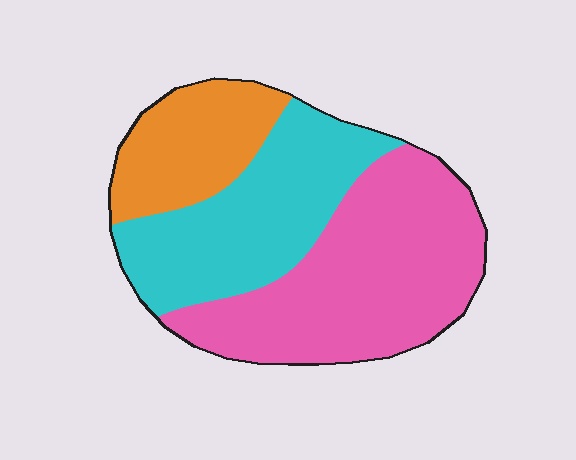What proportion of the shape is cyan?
Cyan takes up between a third and a half of the shape.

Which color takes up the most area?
Pink, at roughly 45%.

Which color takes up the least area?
Orange, at roughly 20%.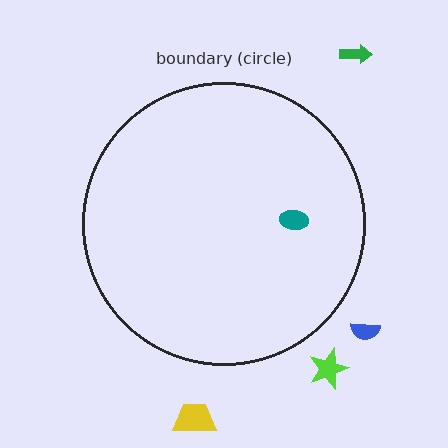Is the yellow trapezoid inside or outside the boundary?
Outside.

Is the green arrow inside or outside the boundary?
Outside.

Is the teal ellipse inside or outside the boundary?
Inside.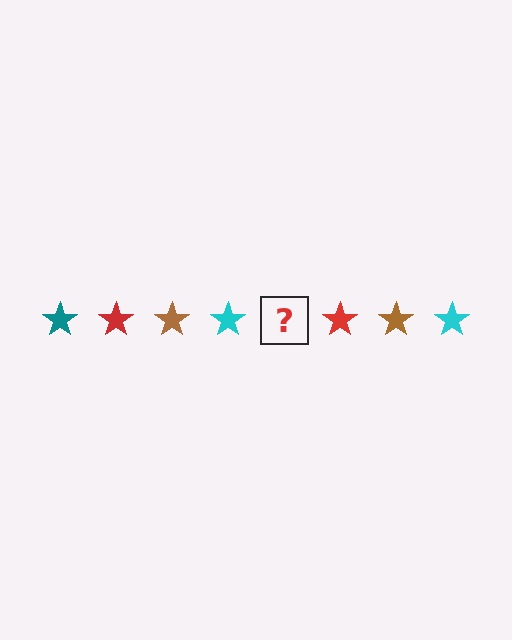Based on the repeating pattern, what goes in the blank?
The blank should be a teal star.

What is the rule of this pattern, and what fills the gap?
The rule is that the pattern cycles through teal, red, brown, cyan stars. The gap should be filled with a teal star.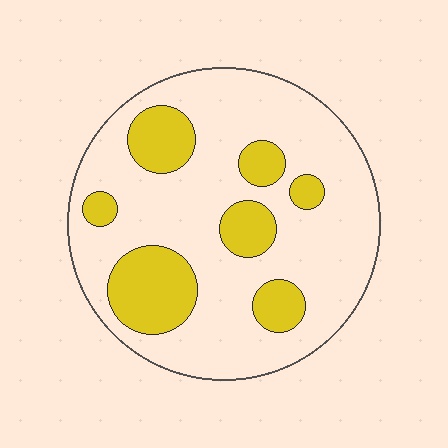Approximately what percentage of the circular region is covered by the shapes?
Approximately 25%.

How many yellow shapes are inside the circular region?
7.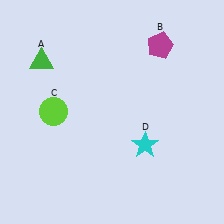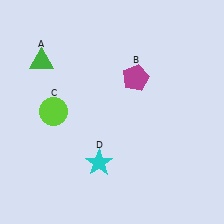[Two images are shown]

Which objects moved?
The objects that moved are: the magenta pentagon (B), the cyan star (D).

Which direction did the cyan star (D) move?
The cyan star (D) moved left.